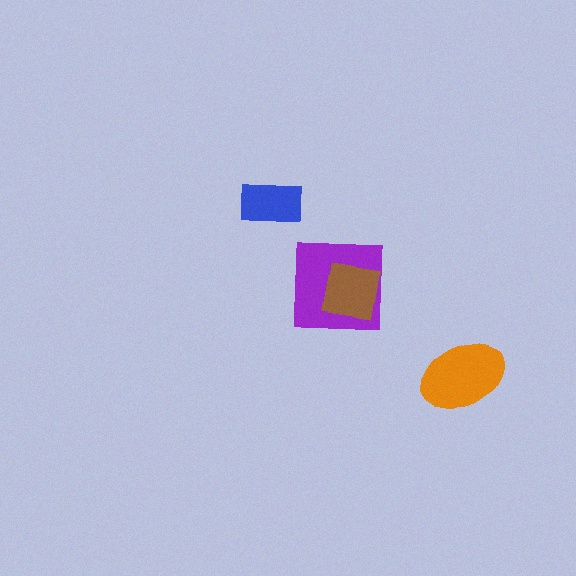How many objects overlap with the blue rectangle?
0 objects overlap with the blue rectangle.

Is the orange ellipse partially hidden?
No, no other shape covers it.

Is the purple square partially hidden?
Yes, it is partially covered by another shape.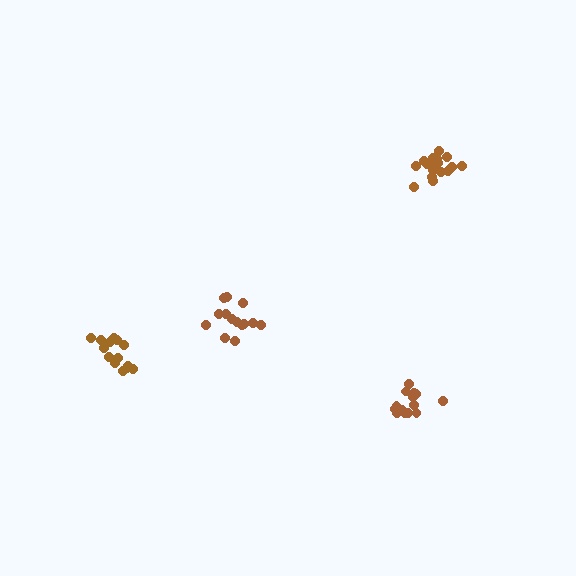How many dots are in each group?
Group 1: 14 dots, Group 2: 14 dots, Group 3: 17 dots, Group 4: 14 dots (59 total).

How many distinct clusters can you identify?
There are 4 distinct clusters.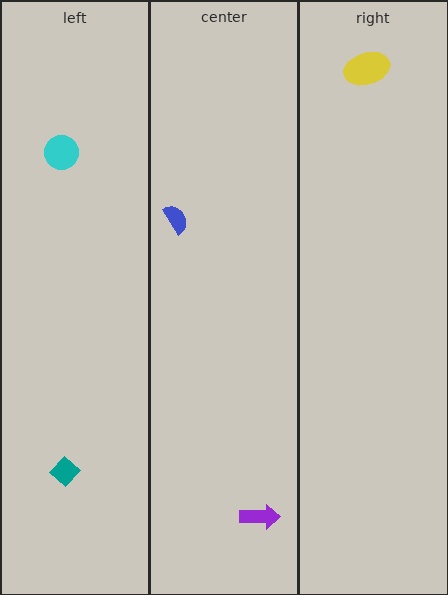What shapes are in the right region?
The yellow ellipse.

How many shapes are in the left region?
2.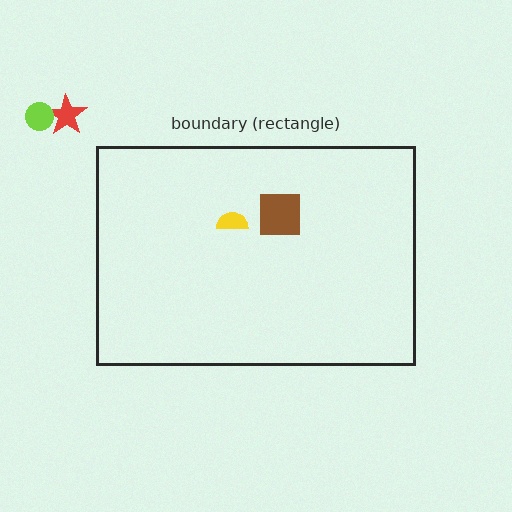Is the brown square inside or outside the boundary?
Inside.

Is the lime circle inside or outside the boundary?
Outside.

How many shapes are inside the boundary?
2 inside, 2 outside.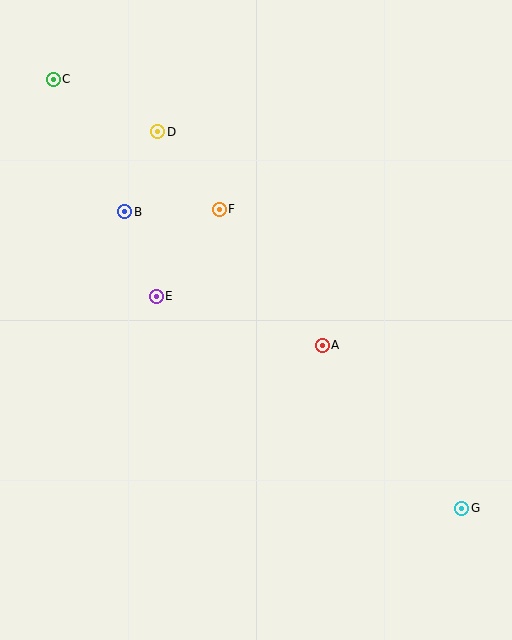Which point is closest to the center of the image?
Point A at (322, 345) is closest to the center.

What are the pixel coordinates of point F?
Point F is at (219, 209).